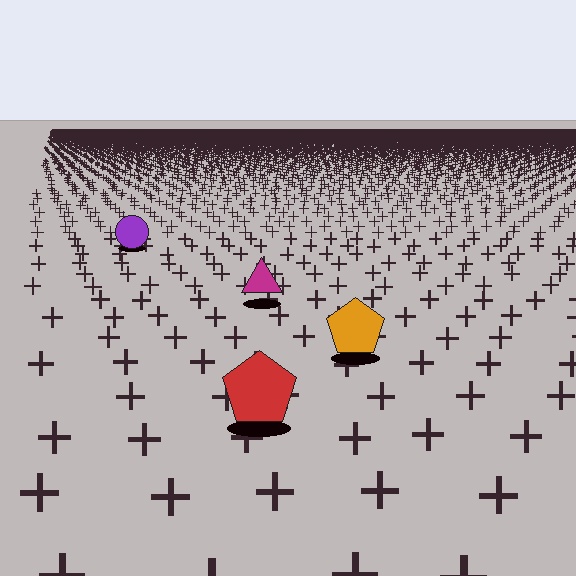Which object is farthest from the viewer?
The purple circle is farthest from the viewer. It appears smaller and the ground texture around it is denser.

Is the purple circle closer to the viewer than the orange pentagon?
No. The orange pentagon is closer — you can tell from the texture gradient: the ground texture is coarser near it.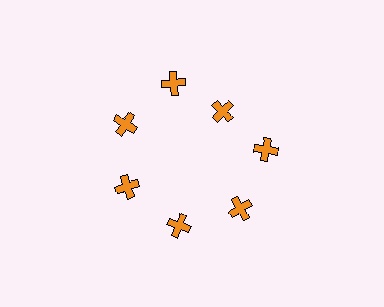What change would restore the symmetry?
The symmetry would be restored by moving it outward, back onto the ring so that all 7 crosses sit at equal angles and equal distance from the center.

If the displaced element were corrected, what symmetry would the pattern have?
It would have 7-fold rotational symmetry — the pattern would map onto itself every 51 degrees.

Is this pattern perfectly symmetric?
No. The 7 orange crosses are arranged in a ring, but one element near the 1 o'clock position is pulled inward toward the center, breaking the 7-fold rotational symmetry.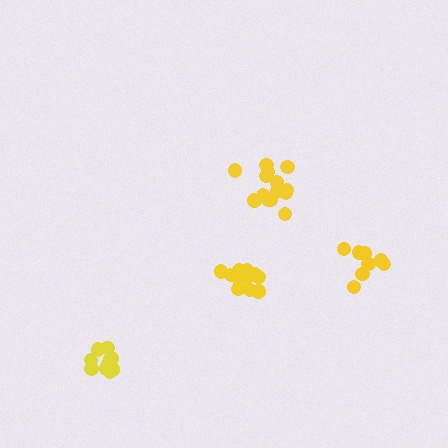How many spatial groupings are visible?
There are 4 spatial groupings.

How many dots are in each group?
Group 1: 8 dots, Group 2: 14 dots, Group 3: 10 dots, Group 4: 12 dots (44 total).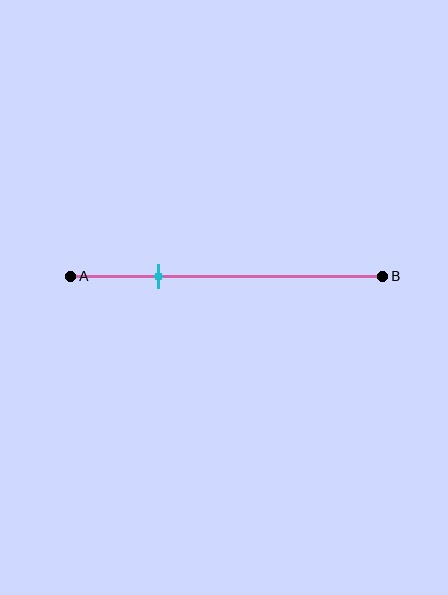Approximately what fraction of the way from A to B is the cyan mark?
The cyan mark is approximately 30% of the way from A to B.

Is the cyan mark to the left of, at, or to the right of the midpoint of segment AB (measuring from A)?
The cyan mark is to the left of the midpoint of segment AB.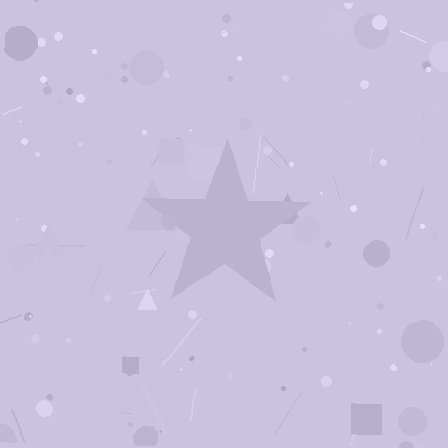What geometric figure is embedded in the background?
A star is embedded in the background.